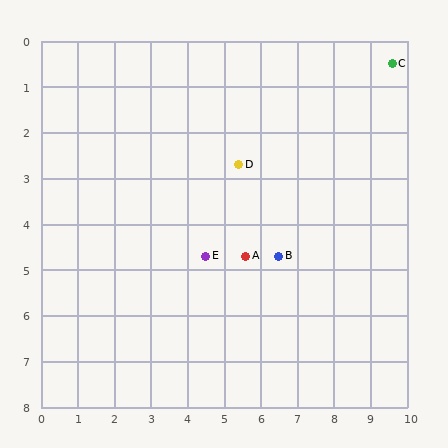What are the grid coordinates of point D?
Point D is at approximately (5.4, 2.7).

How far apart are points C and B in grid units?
Points C and B are about 5.2 grid units apart.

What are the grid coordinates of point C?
Point C is at approximately (9.6, 0.5).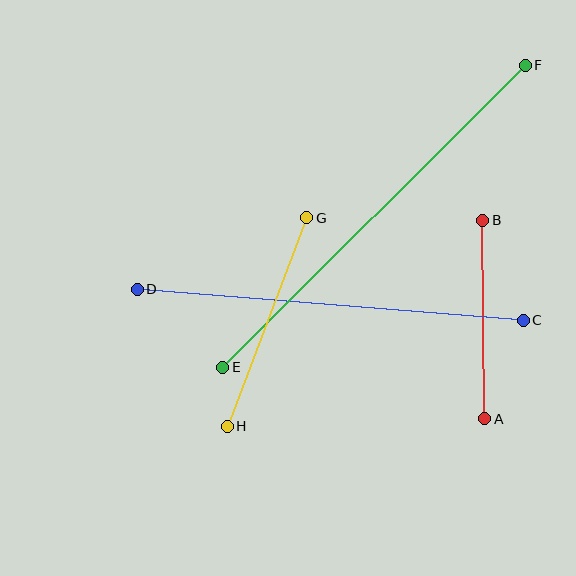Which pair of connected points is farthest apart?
Points E and F are farthest apart.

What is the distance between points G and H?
The distance is approximately 223 pixels.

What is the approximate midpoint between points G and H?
The midpoint is at approximately (267, 322) pixels.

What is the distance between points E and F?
The distance is approximately 428 pixels.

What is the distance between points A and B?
The distance is approximately 199 pixels.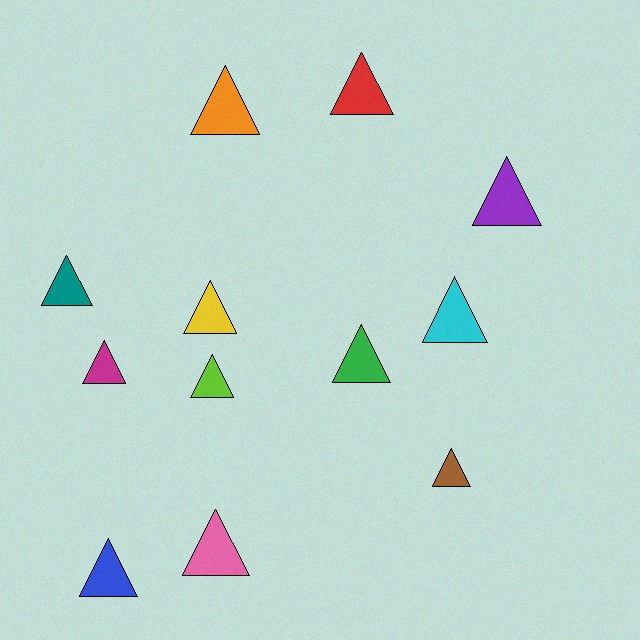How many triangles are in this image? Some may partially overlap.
There are 12 triangles.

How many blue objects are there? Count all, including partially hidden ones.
There is 1 blue object.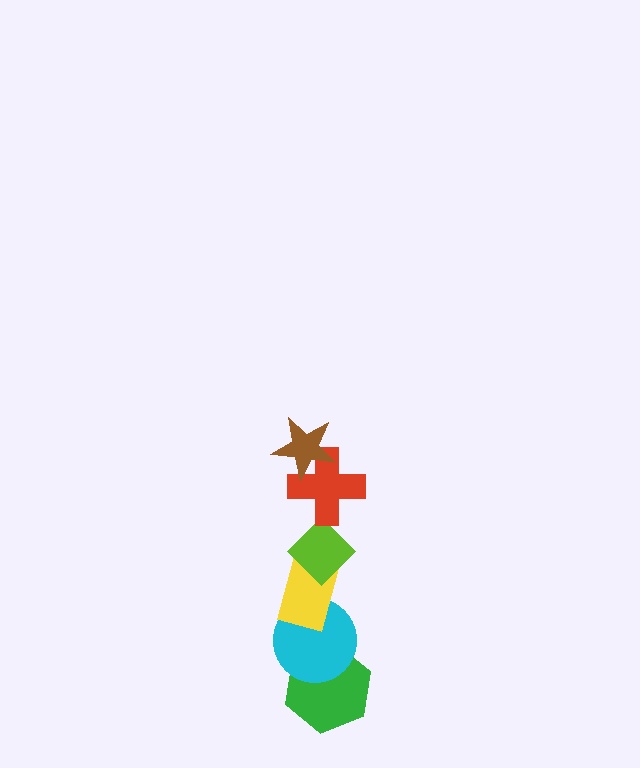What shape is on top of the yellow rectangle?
The lime diamond is on top of the yellow rectangle.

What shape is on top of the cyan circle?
The yellow rectangle is on top of the cyan circle.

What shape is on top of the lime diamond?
The red cross is on top of the lime diamond.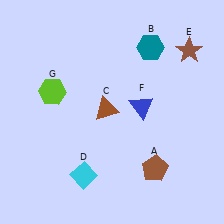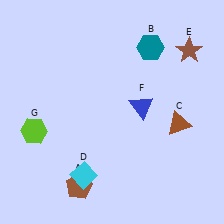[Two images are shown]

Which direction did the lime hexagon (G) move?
The lime hexagon (G) moved down.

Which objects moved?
The objects that moved are: the brown pentagon (A), the brown triangle (C), the lime hexagon (G).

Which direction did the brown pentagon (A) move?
The brown pentagon (A) moved left.